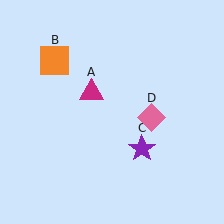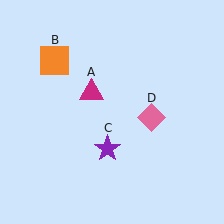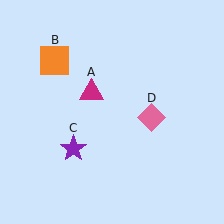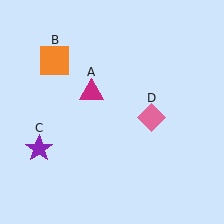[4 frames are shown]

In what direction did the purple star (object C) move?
The purple star (object C) moved left.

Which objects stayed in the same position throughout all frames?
Magenta triangle (object A) and orange square (object B) and pink diamond (object D) remained stationary.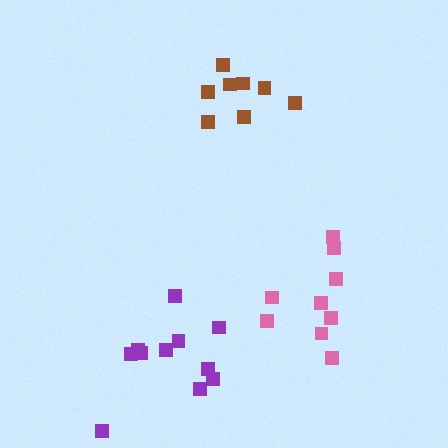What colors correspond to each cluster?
The clusters are colored: purple, pink, brown.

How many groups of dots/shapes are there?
There are 3 groups.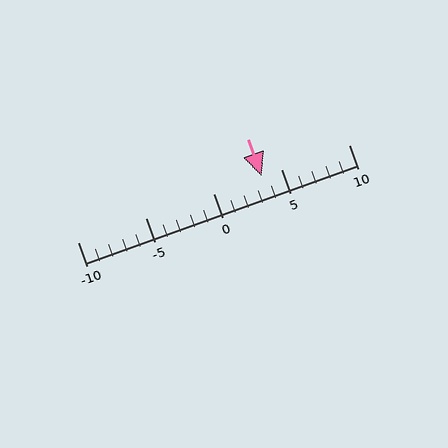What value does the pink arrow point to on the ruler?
The pink arrow points to approximately 4.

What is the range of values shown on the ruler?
The ruler shows values from -10 to 10.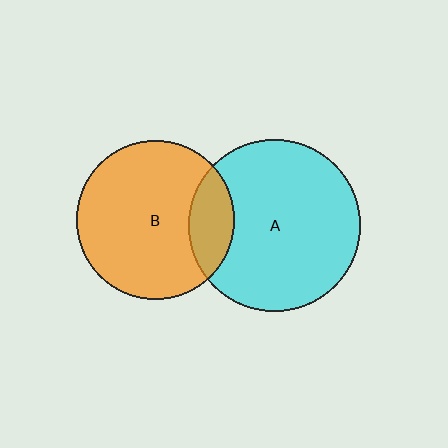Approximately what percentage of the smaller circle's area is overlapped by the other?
Approximately 20%.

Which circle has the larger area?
Circle A (cyan).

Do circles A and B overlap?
Yes.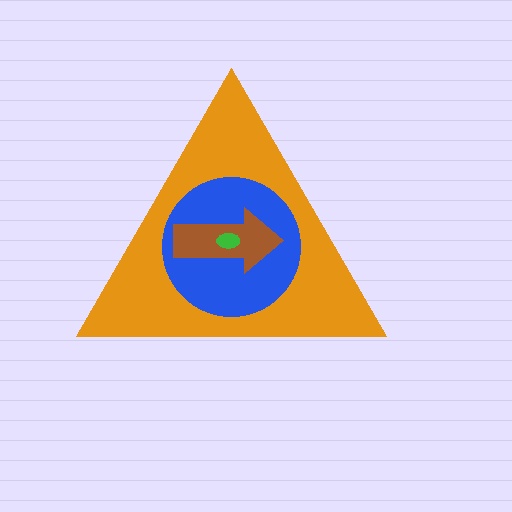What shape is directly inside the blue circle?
The brown arrow.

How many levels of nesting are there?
4.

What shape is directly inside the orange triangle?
The blue circle.